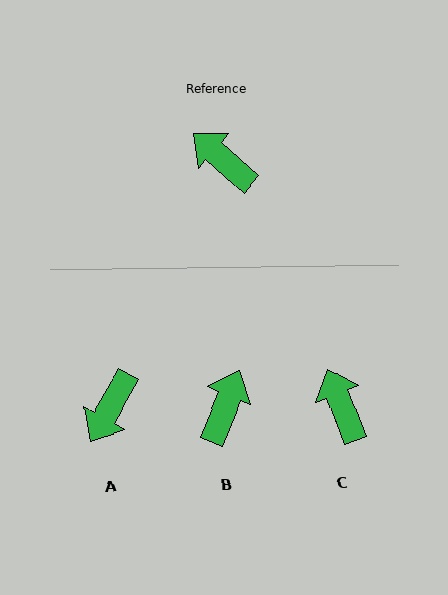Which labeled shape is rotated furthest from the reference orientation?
A, about 101 degrees away.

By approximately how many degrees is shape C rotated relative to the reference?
Approximately 28 degrees clockwise.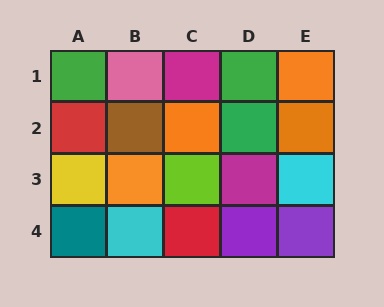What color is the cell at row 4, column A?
Teal.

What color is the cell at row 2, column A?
Red.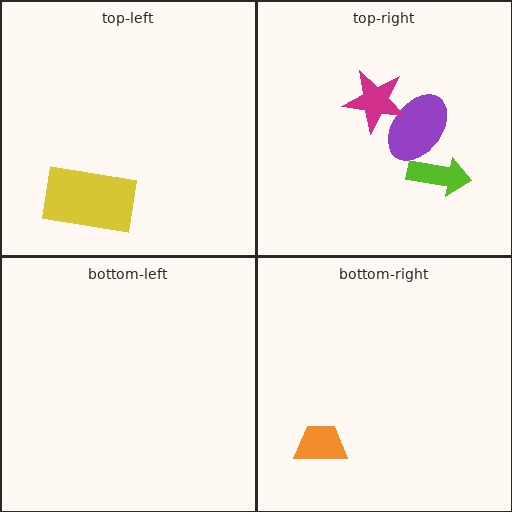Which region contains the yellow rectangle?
The top-left region.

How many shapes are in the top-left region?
1.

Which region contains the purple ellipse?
The top-right region.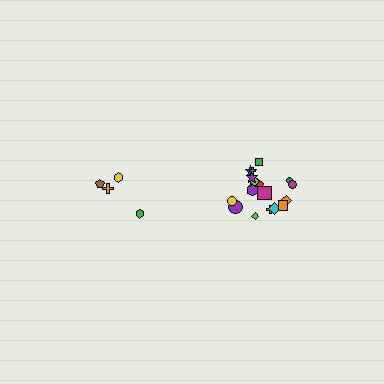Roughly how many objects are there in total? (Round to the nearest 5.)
Roughly 20 objects in total.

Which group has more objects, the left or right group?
The right group.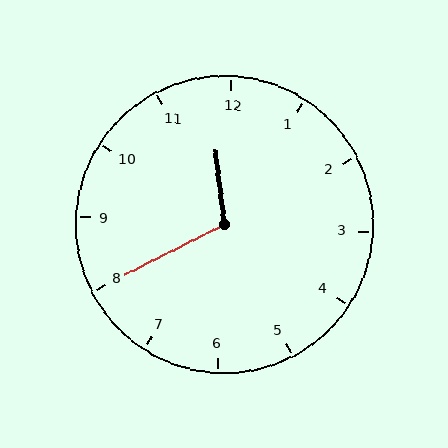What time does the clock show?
11:40.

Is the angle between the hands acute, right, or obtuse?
It is obtuse.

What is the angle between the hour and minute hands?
Approximately 110 degrees.